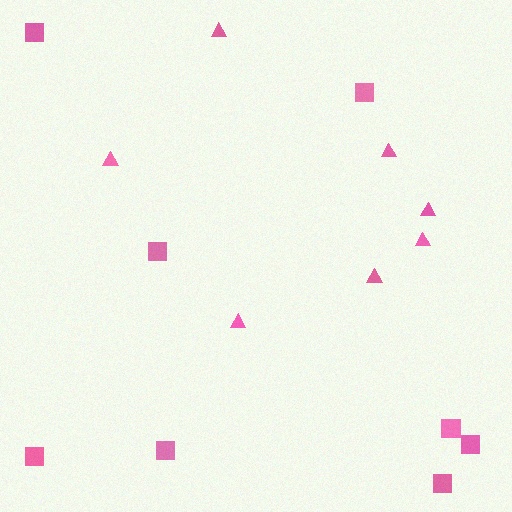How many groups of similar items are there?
There are 2 groups: one group of triangles (7) and one group of squares (8).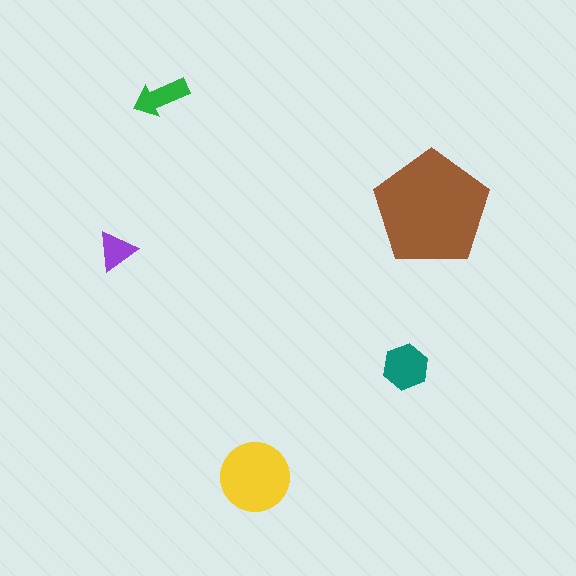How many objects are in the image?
There are 5 objects in the image.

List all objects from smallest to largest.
The purple triangle, the green arrow, the teal hexagon, the yellow circle, the brown pentagon.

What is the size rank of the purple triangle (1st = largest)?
5th.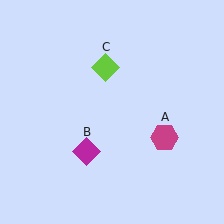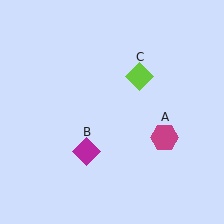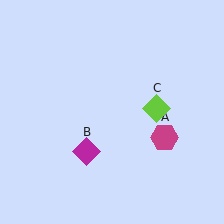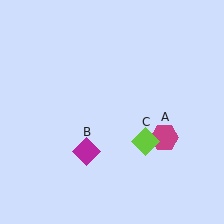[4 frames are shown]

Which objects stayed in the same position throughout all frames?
Magenta hexagon (object A) and magenta diamond (object B) remained stationary.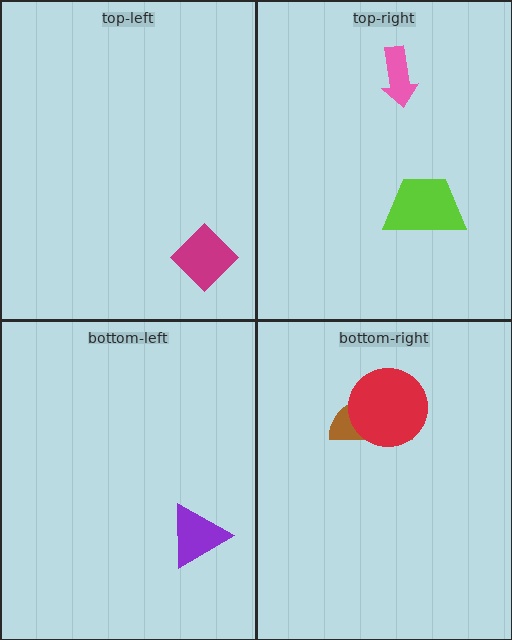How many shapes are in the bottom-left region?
1.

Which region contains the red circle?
The bottom-right region.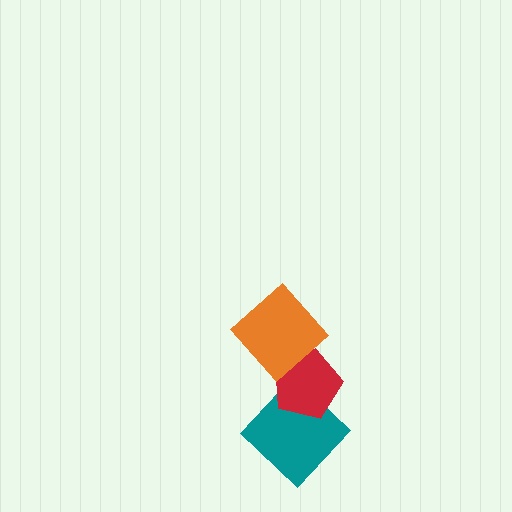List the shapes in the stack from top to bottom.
From top to bottom: the orange diamond, the red pentagon, the teal diamond.